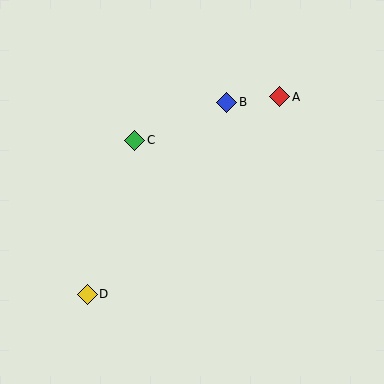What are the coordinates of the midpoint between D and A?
The midpoint between D and A is at (183, 196).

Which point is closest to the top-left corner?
Point C is closest to the top-left corner.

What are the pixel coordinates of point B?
Point B is at (227, 102).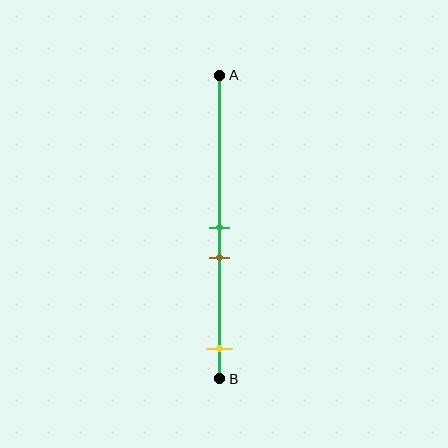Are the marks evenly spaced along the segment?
No, the marks are not evenly spaced.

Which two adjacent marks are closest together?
The green and brown marks are the closest adjacent pair.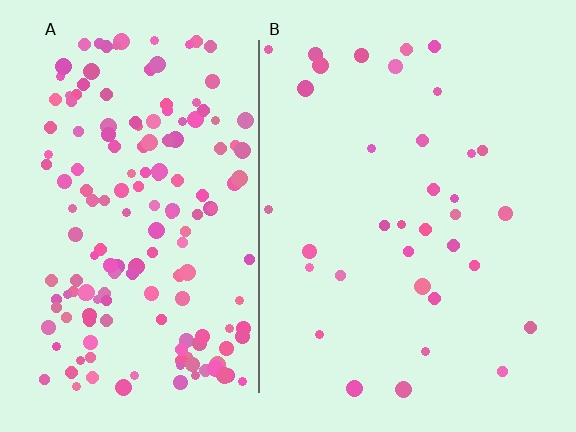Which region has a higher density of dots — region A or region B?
A (the left).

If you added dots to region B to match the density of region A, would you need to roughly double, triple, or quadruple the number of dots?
Approximately quadruple.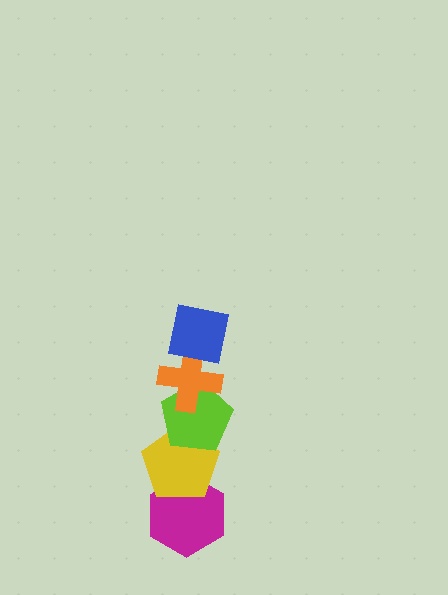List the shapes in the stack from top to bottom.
From top to bottom: the blue square, the orange cross, the lime pentagon, the yellow pentagon, the magenta hexagon.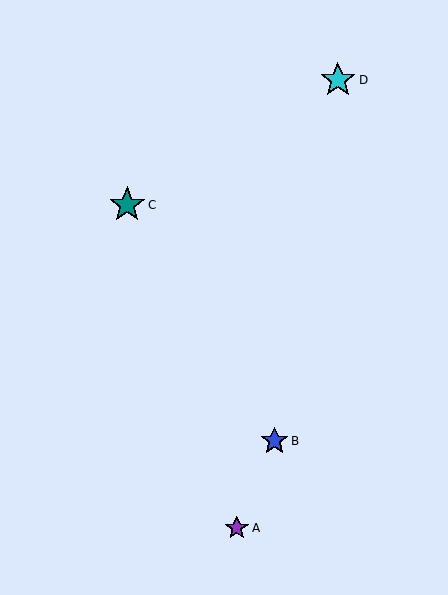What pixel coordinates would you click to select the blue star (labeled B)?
Click at (274, 441) to select the blue star B.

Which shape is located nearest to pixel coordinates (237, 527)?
The purple star (labeled A) at (237, 528) is nearest to that location.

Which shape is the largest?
The teal star (labeled C) is the largest.